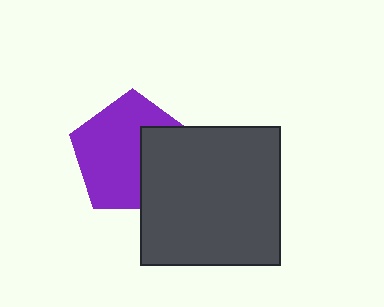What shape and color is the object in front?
The object in front is a dark gray rectangle.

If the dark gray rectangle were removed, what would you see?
You would see the complete purple pentagon.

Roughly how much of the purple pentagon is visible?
About half of it is visible (roughly 64%).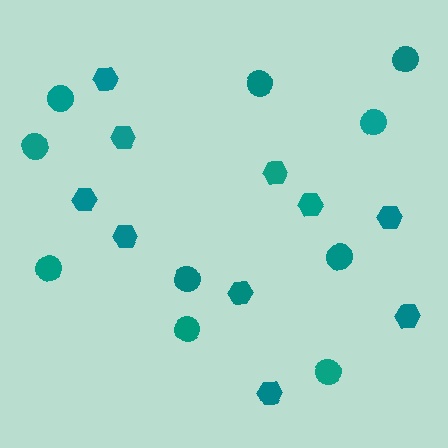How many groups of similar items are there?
There are 2 groups: one group of hexagons (10) and one group of circles (10).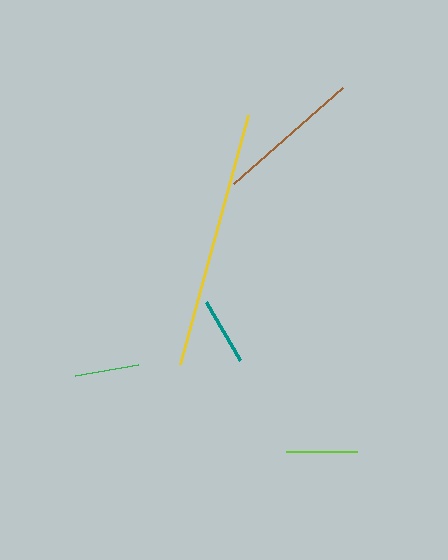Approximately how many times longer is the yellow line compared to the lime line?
The yellow line is approximately 3.6 times the length of the lime line.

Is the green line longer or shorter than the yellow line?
The yellow line is longer than the green line.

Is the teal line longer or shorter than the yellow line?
The yellow line is longer than the teal line.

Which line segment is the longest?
The yellow line is the longest at approximately 258 pixels.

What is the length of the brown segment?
The brown segment is approximately 145 pixels long.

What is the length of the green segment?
The green segment is approximately 64 pixels long.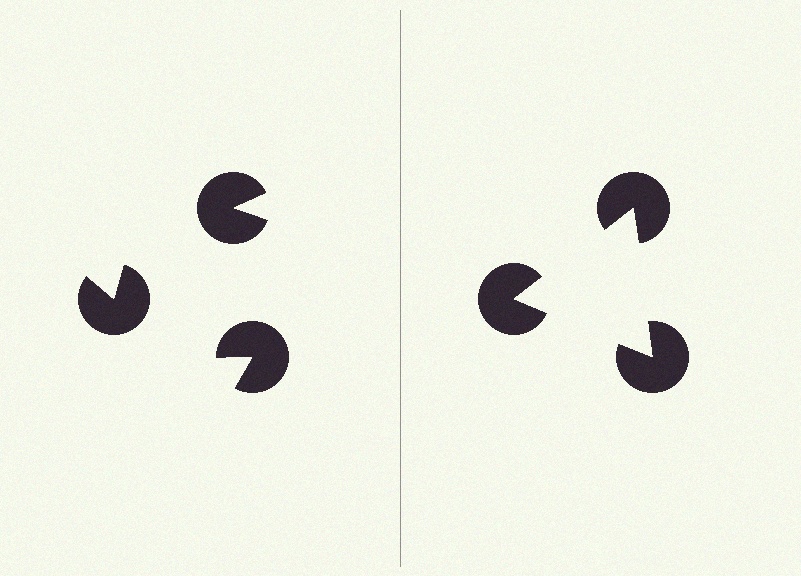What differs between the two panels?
The pac-man discs are positioned identically on both sides; only the wedge orientations differ. On the right they align to a triangle; on the left they are misaligned.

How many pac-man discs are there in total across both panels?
6 — 3 on each side.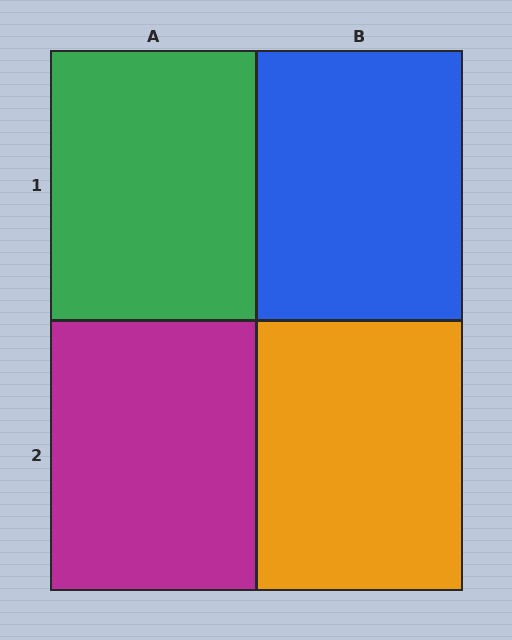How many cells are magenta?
1 cell is magenta.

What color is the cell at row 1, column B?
Blue.